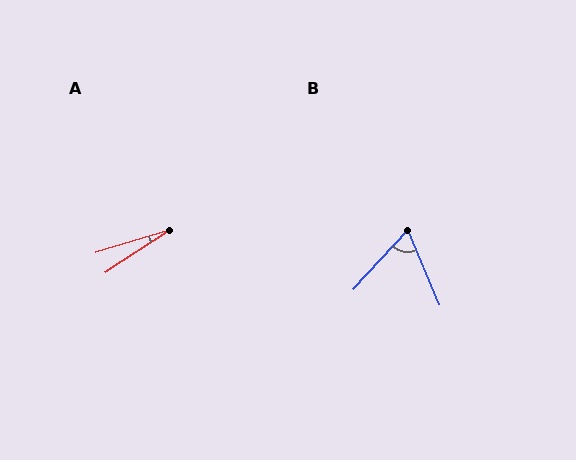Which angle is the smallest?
A, at approximately 17 degrees.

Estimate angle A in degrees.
Approximately 17 degrees.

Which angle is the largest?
B, at approximately 66 degrees.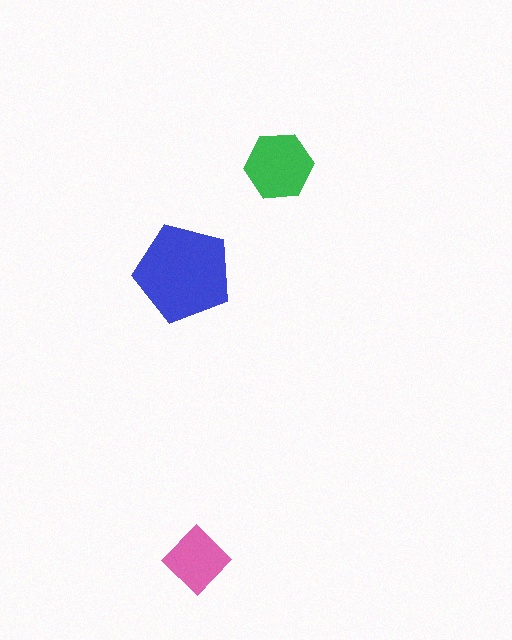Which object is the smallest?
The pink diamond.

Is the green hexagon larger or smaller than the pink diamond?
Larger.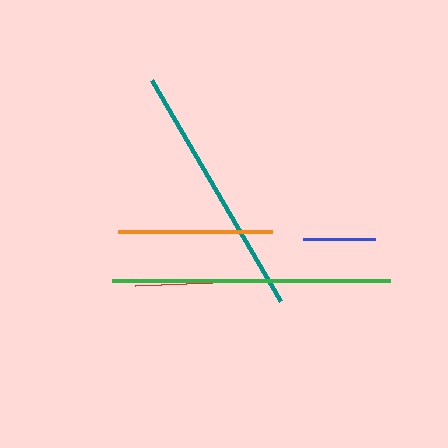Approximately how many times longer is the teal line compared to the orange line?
The teal line is approximately 1.7 times the length of the orange line.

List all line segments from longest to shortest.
From longest to shortest: green, teal, orange, red, blue.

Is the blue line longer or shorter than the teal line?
The teal line is longer than the blue line.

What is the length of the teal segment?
The teal segment is approximately 255 pixels long.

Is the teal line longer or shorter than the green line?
The green line is longer than the teal line.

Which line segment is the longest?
The green line is the longest at approximately 279 pixels.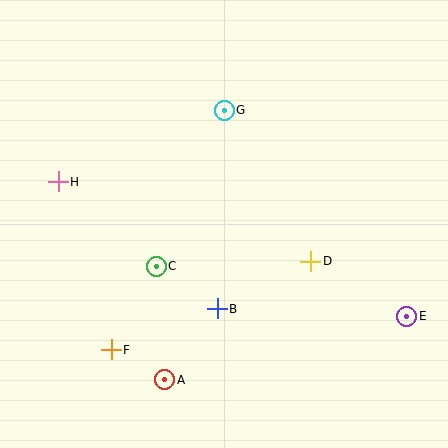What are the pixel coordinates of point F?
Point F is at (111, 350).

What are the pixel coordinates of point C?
Point C is at (156, 266).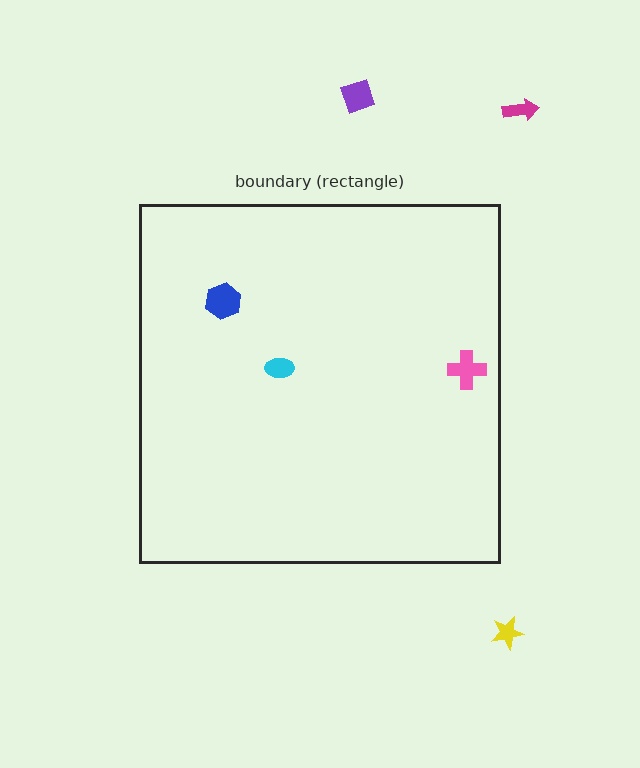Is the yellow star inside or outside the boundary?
Outside.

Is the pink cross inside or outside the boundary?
Inside.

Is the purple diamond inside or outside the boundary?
Outside.